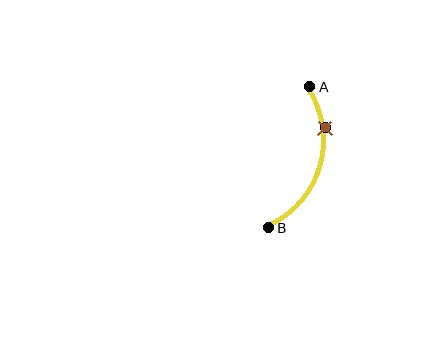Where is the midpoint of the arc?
The arc midpoint is the point on the curve farthest from the straight line joining A and B. It sits to the right of that line.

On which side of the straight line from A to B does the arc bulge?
The arc bulges to the right of the straight line connecting A and B.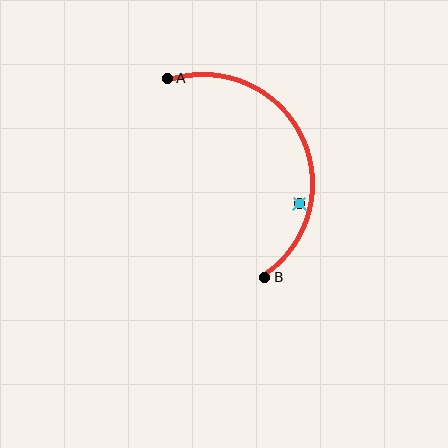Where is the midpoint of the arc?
The arc midpoint is the point on the curve farthest from the straight line joining A and B. It sits to the right of that line.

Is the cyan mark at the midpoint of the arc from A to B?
No — the cyan mark does not lie on the arc at all. It sits slightly inside the curve.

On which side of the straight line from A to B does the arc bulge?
The arc bulges to the right of the straight line connecting A and B.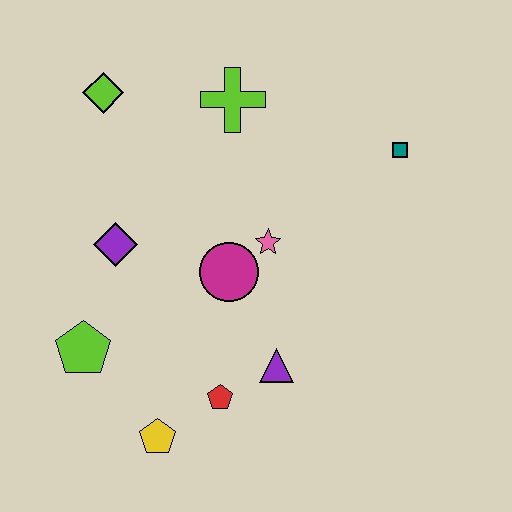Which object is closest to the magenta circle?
The pink star is closest to the magenta circle.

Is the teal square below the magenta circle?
No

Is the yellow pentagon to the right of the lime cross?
No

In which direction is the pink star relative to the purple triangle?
The pink star is above the purple triangle.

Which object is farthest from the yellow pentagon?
The teal square is farthest from the yellow pentagon.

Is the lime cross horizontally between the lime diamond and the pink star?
Yes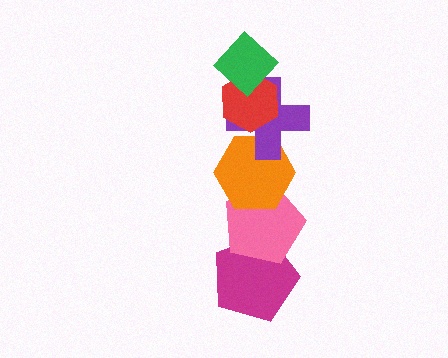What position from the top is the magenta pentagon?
The magenta pentagon is 6th from the top.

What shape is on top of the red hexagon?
The green diamond is on top of the red hexagon.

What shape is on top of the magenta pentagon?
The pink pentagon is on top of the magenta pentagon.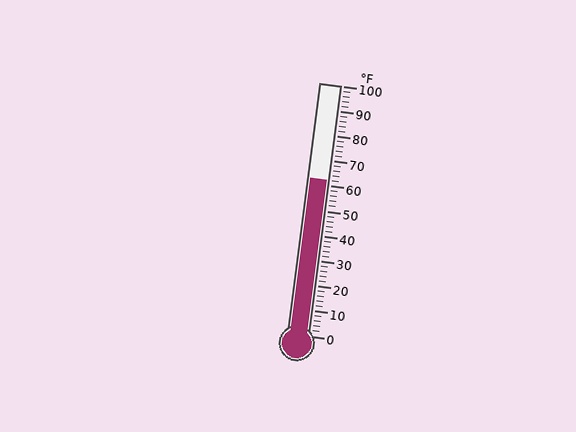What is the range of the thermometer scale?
The thermometer scale ranges from 0°F to 100°F.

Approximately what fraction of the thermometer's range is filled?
The thermometer is filled to approximately 60% of its range.